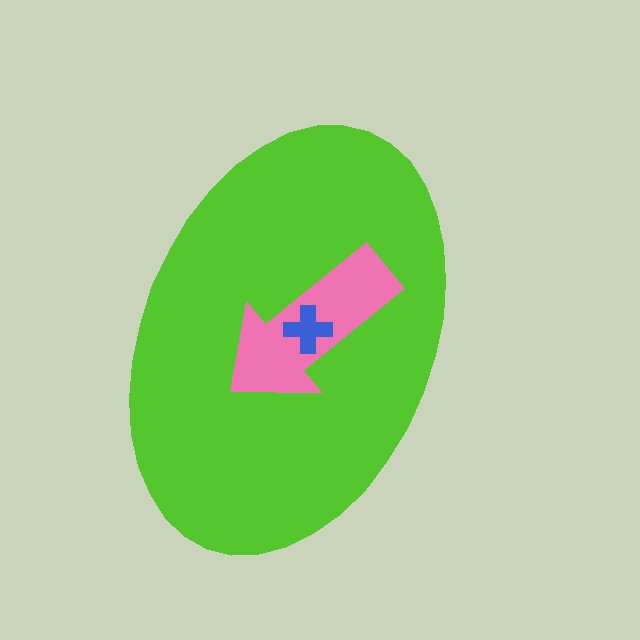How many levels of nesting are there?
3.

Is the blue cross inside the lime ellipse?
Yes.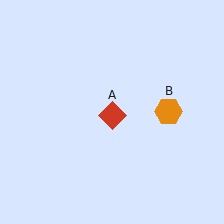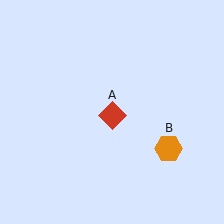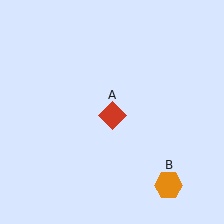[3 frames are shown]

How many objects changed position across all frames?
1 object changed position: orange hexagon (object B).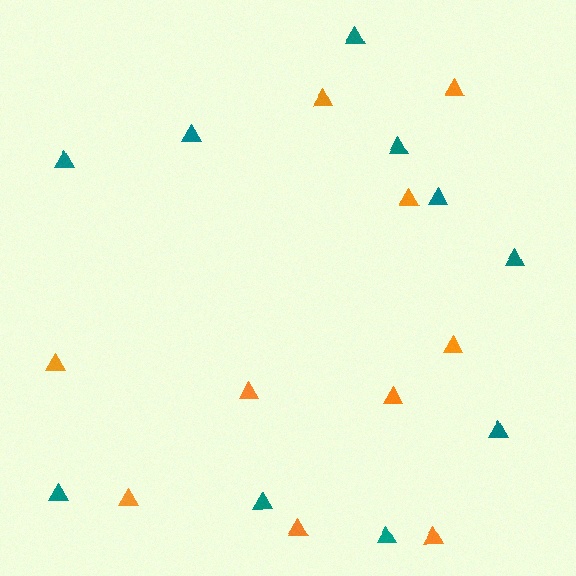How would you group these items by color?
There are 2 groups: one group of orange triangles (10) and one group of teal triangles (10).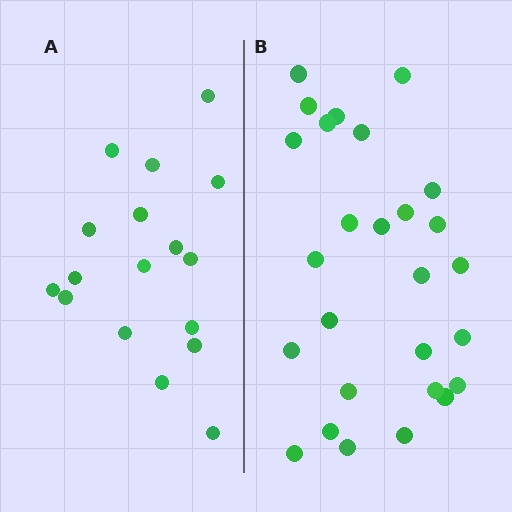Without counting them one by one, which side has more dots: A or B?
Region B (the right region) has more dots.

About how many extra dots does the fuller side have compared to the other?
Region B has roughly 10 or so more dots than region A.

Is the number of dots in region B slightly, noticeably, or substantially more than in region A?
Region B has substantially more. The ratio is roughly 1.6 to 1.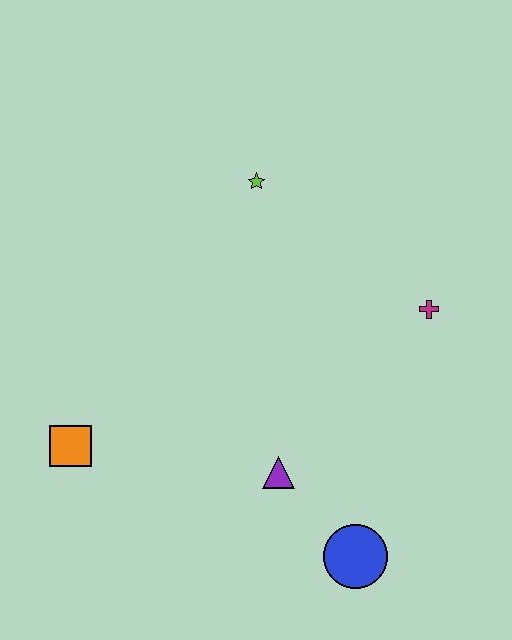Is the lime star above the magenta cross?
Yes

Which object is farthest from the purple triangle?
The lime star is farthest from the purple triangle.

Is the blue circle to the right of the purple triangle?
Yes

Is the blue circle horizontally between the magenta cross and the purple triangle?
Yes